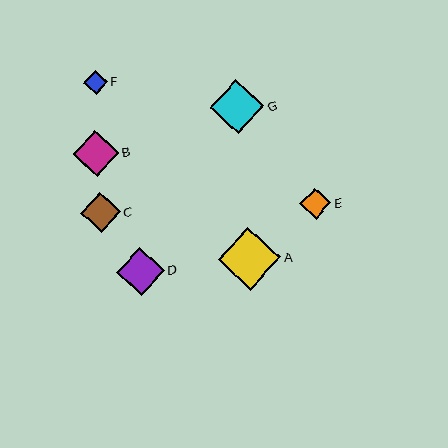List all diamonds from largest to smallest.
From largest to smallest: A, G, D, B, C, E, F.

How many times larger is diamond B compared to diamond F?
Diamond B is approximately 1.9 times the size of diamond F.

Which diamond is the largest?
Diamond A is the largest with a size of approximately 63 pixels.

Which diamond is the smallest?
Diamond F is the smallest with a size of approximately 24 pixels.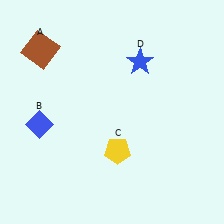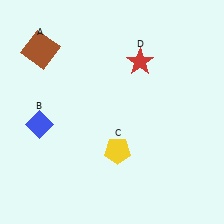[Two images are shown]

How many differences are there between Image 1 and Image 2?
There is 1 difference between the two images.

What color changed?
The star (D) changed from blue in Image 1 to red in Image 2.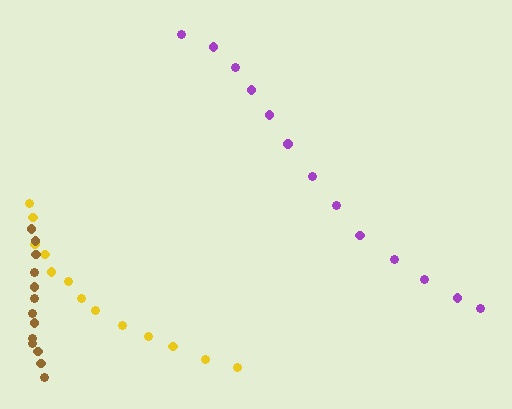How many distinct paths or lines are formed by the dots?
There are 3 distinct paths.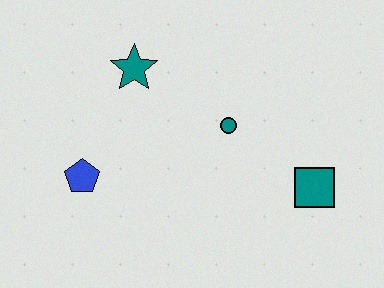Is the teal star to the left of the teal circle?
Yes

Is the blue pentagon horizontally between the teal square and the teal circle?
No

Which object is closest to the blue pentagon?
The teal star is closest to the blue pentagon.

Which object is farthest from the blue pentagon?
The teal square is farthest from the blue pentagon.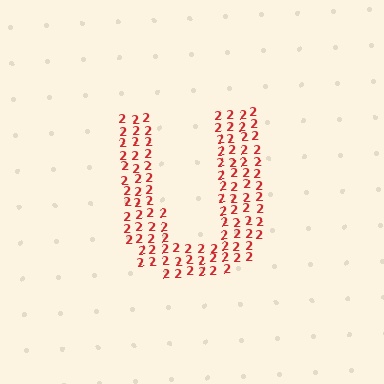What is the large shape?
The large shape is the letter U.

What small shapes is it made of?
It is made of small digit 2's.